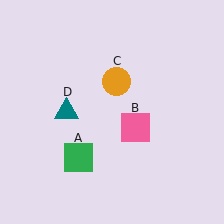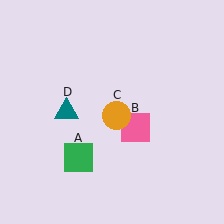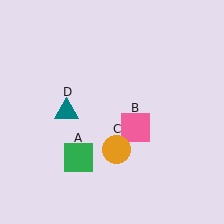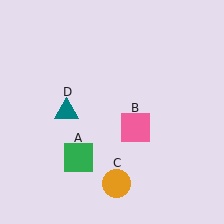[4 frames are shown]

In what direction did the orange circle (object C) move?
The orange circle (object C) moved down.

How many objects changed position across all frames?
1 object changed position: orange circle (object C).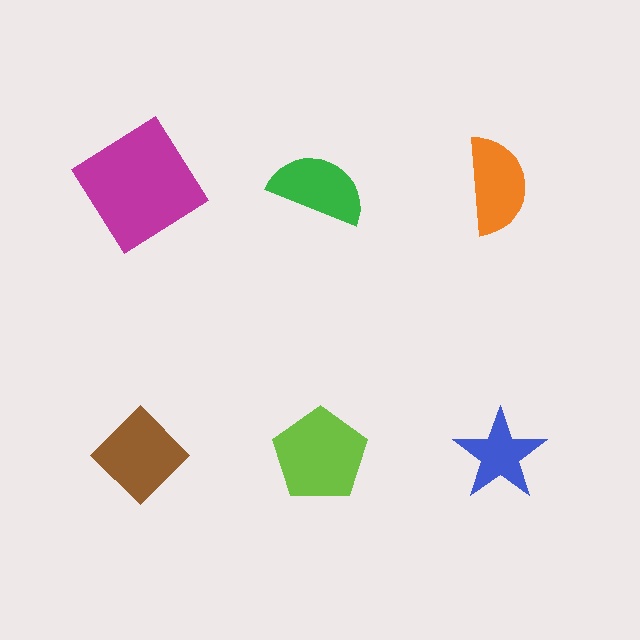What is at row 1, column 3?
An orange semicircle.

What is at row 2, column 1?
A brown diamond.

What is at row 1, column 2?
A green semicircle.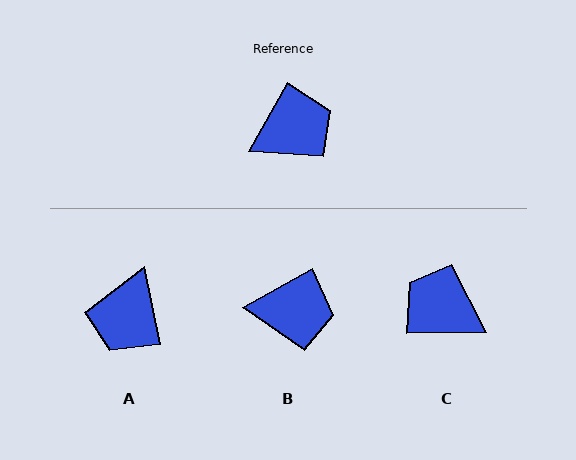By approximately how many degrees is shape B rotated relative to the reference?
Approximately 31 degrees clockwise.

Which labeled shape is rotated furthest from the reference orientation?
A, about 139 degrees away.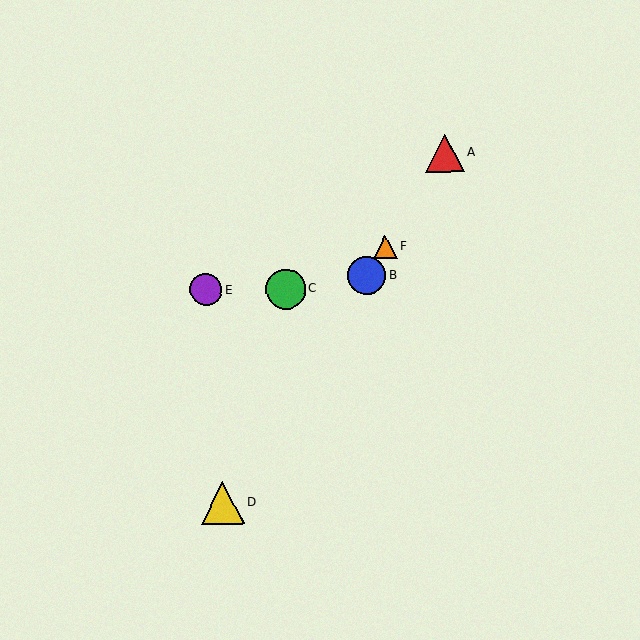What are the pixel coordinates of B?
Object B is at (367, 276).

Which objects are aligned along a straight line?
Objects A, B, D, F are aligned along a straight line.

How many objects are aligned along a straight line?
4 objects (A, B, D, F) are aligned along a straight line.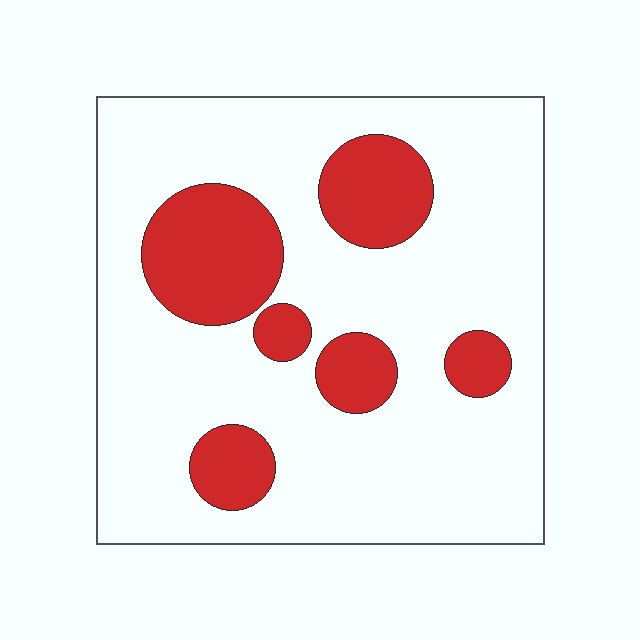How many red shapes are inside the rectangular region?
6.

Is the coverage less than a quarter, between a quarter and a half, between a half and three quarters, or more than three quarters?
Less than a quarter.